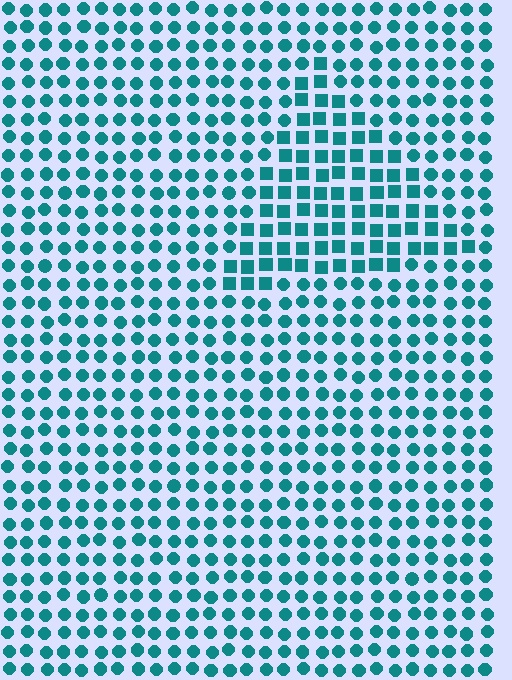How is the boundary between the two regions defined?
The boundary is defined by a change in element shape: squares inside vs. circles outside. All elements share the same color and spacing.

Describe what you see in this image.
The image is filled with small teal elements arranged in a uniform grid. A triangle-shaped region contains squares, while the surrounding area contains circles. The boundary is defined purely by the change in element shape.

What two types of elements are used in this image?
The image uses squares inside the triangle region and circles outside it.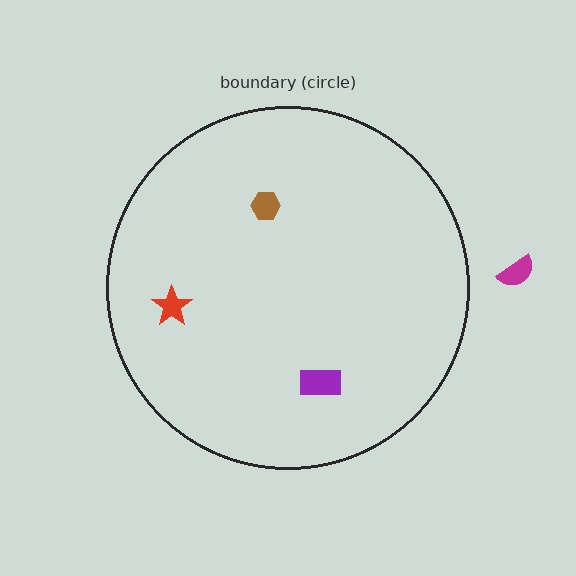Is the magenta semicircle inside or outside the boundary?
Outside.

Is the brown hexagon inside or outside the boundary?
Inside.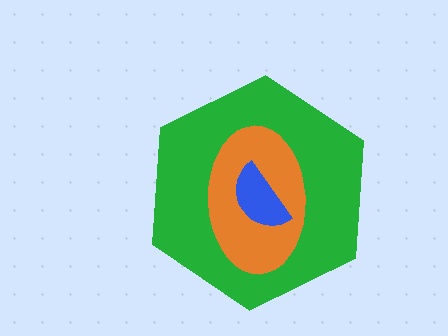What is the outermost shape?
The green hexagon.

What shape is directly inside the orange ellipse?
The blue semicircle.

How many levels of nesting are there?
3.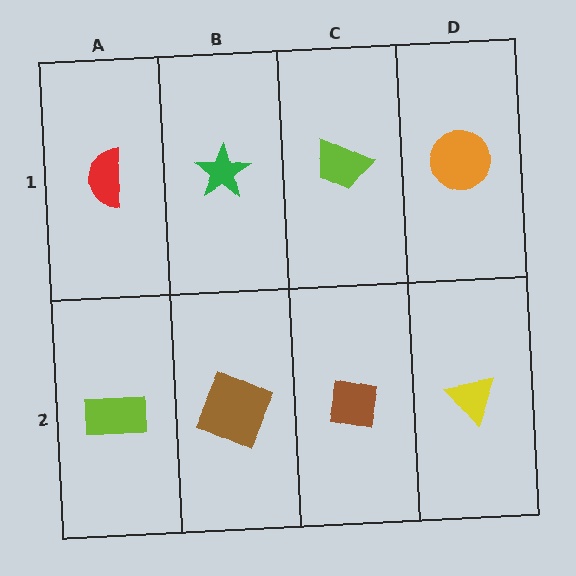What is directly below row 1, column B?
A brown square.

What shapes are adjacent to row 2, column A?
A red semicircle (row 1, column A), a brown square (row 2, column B).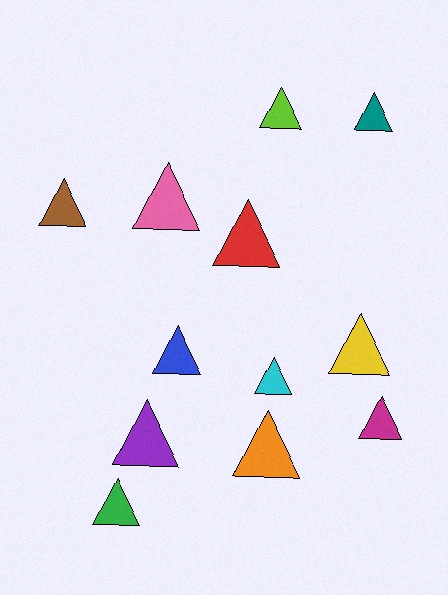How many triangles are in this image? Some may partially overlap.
There are 12 triangles.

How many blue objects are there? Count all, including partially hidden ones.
There is 1 blue object.